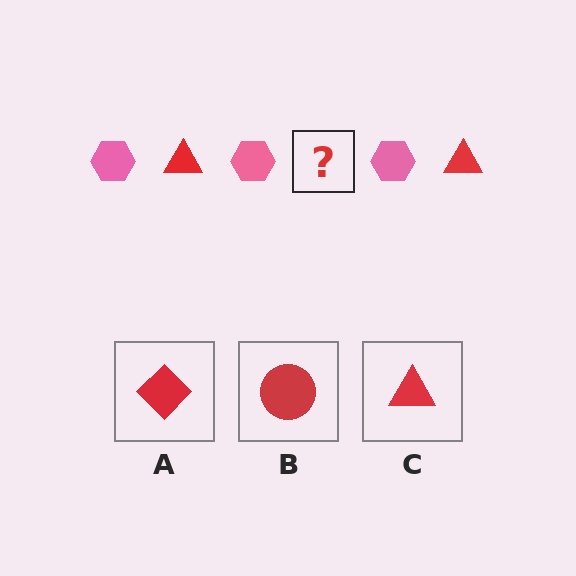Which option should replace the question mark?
Option C.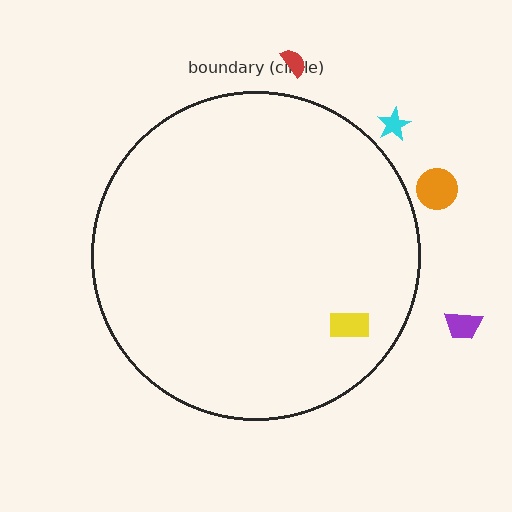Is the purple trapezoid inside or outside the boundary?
Outside.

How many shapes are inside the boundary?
1 inside, 4 outside.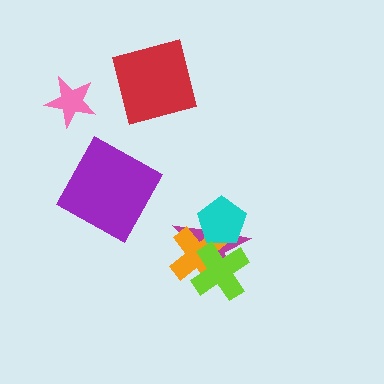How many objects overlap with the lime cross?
3 objects overlap with the lime cross.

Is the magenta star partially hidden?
Yes, it is partially covered by another shape.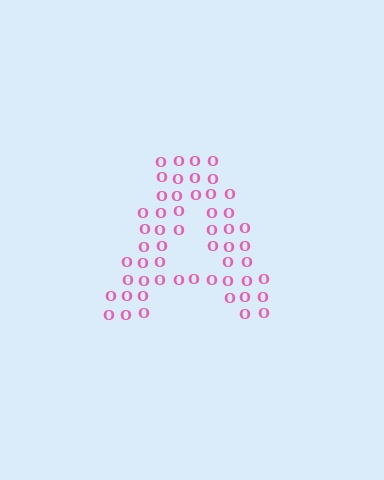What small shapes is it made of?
It is made of small letter O's.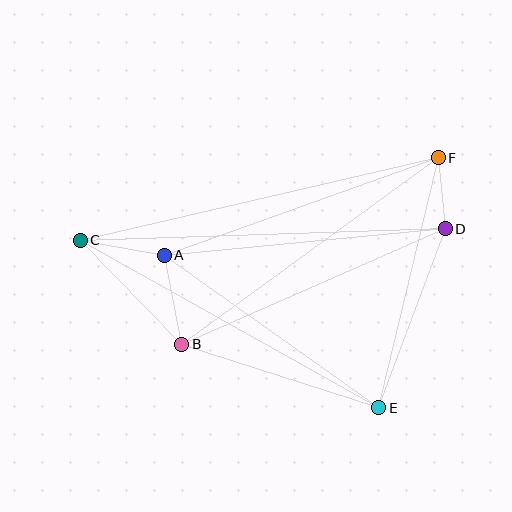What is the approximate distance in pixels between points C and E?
The distance between C and E is approximately 342 pixels.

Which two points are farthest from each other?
Points C and F are farthest from each other.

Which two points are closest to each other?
Points D and F are closest to each other.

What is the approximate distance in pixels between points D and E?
The distance between D and E is approximately 191 pixels.